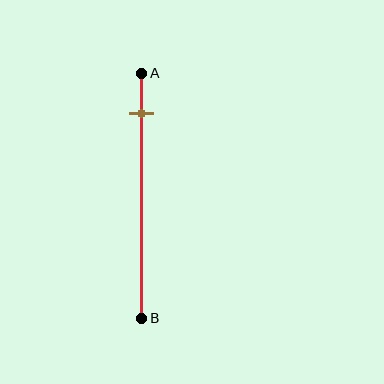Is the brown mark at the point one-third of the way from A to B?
No, the mark is at about 15% from A, not at the 33% one-third point.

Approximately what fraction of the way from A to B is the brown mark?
The brown mark is approximately 15% of the way from A to B.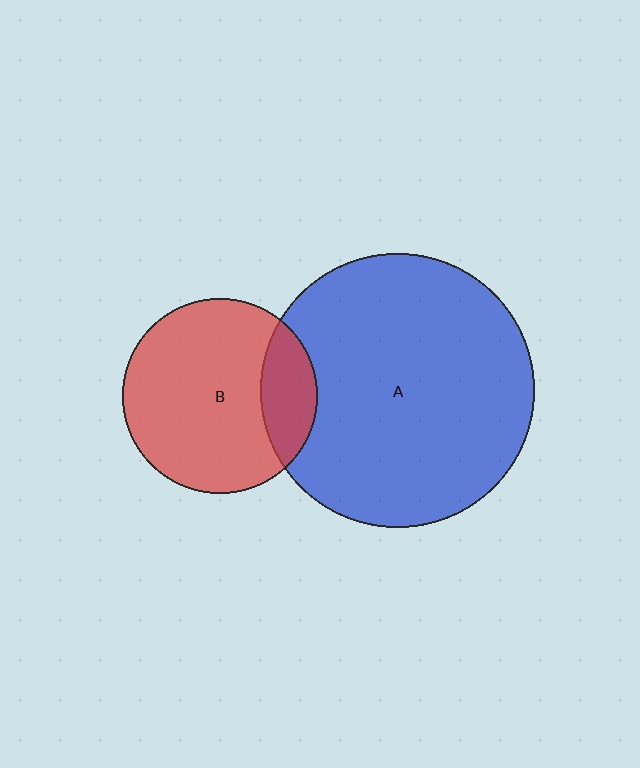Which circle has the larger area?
Circle A (blue).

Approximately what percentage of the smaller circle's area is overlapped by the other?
Approximately 20%.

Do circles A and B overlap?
Yes.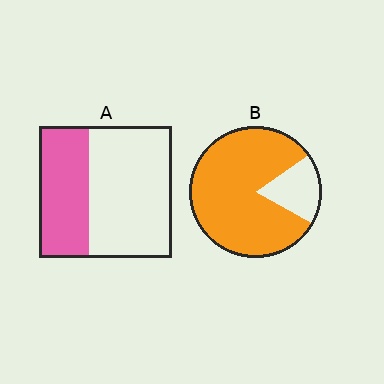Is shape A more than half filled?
No.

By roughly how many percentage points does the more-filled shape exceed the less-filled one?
By roughly 45 percentage points (B over A).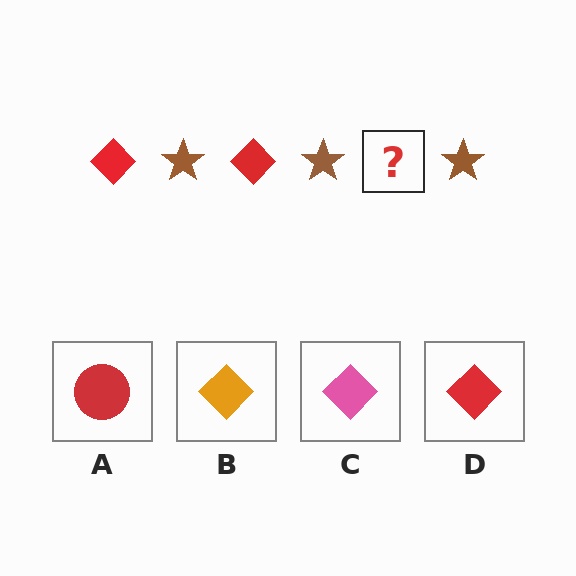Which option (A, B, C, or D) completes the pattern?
D.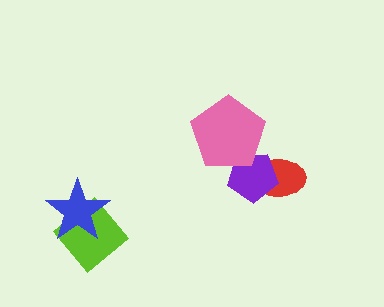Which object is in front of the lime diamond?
The blue star is in front of the lime diamond.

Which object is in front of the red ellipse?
The purple pentagon is in front of the red ellipse.